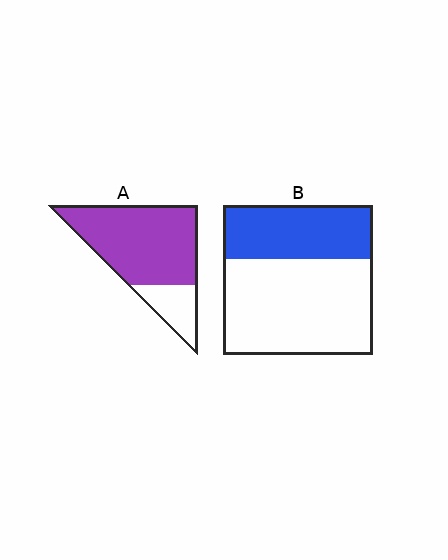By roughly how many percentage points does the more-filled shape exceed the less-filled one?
By roughly 40 percentage points (A over B).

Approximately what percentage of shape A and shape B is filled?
A is approximately 80% and B is approximately 35%.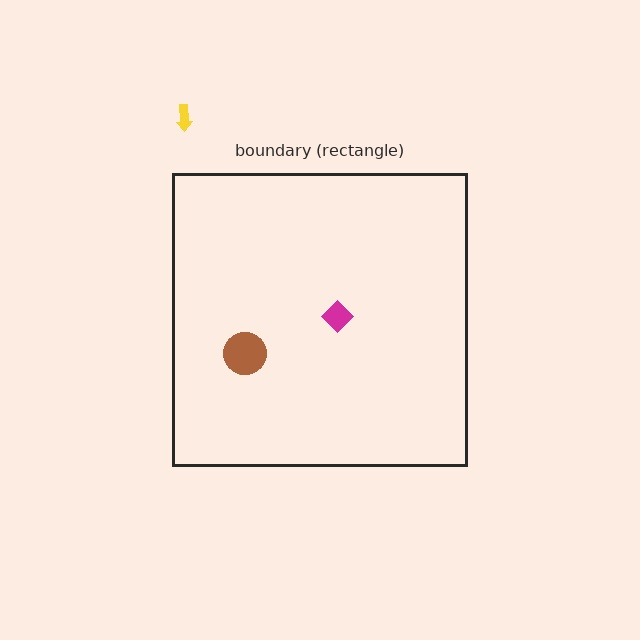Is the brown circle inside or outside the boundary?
Inside.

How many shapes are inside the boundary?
3 inside, 1 outside.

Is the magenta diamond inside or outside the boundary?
Inside.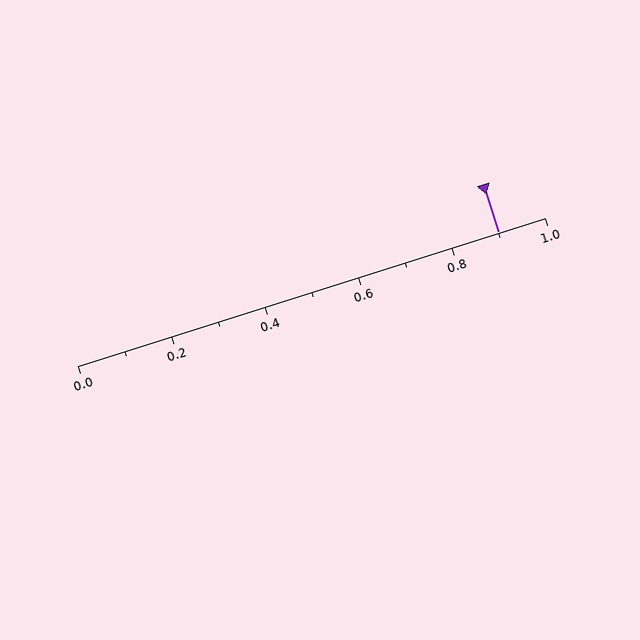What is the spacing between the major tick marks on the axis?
The major ticks are spaced 0.2 apart.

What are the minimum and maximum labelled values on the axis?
The axis runs from 0.0 to 1.0.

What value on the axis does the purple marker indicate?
The marker indicates approximately 0.9.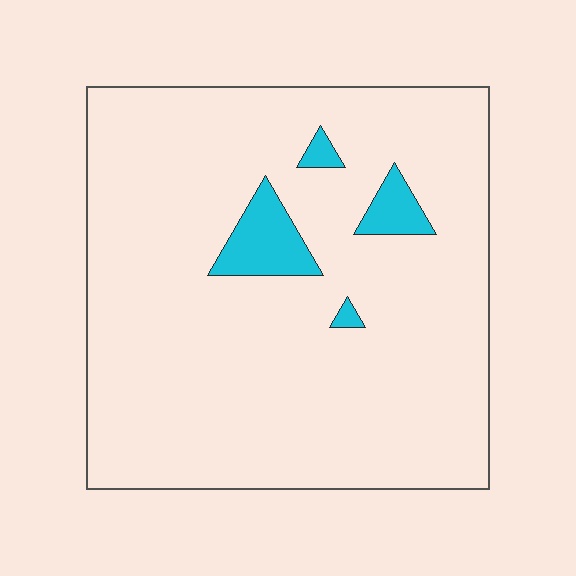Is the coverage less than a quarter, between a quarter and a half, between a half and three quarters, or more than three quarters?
Less than a quarter.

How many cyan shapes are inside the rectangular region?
4.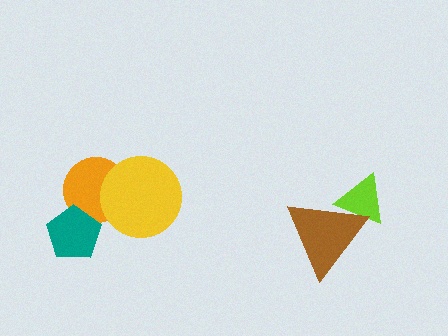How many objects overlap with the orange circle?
2 objects overlap with the orange circle.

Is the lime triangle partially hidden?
Yes, it is partially covered by another shape.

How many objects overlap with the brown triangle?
1 object overlaps with the brown triangle.